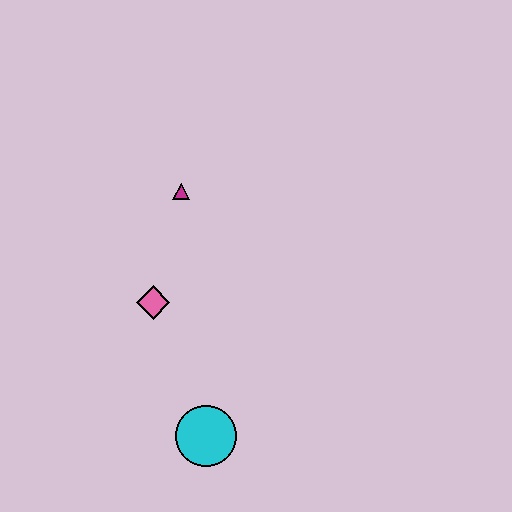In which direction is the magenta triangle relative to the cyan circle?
The magenta triangle is above the cyan circle.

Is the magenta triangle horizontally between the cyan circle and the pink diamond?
Yes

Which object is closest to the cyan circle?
The pink diamond is closest to the cyan circle.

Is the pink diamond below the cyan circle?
No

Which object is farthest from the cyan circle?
The magenta triangle is farthest from the cyan circle.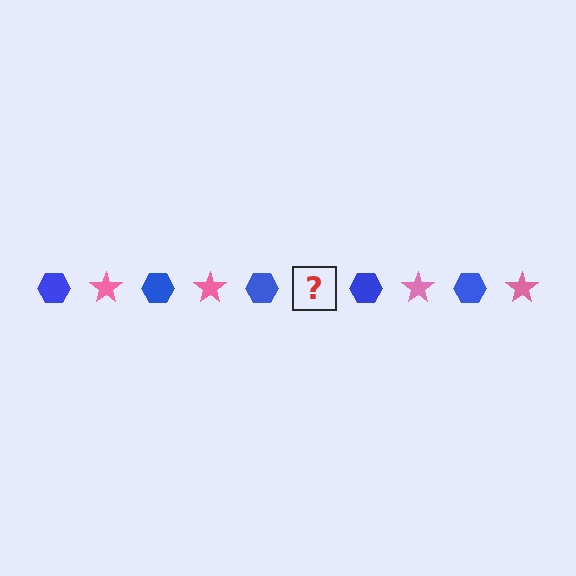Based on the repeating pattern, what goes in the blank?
The blank should be a pink star.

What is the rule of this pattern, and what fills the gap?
The rule is that the pattern alternates between blue hexagon and pink star. The gap should be filled with a pink star.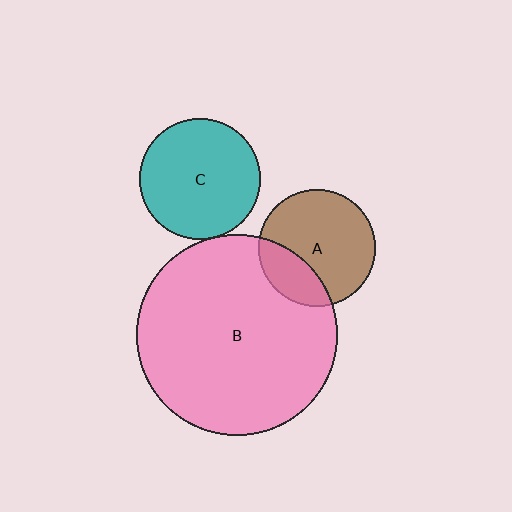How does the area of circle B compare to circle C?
Approximately 2.8 times.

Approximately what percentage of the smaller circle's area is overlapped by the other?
Approximately 5%.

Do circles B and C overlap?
Yes.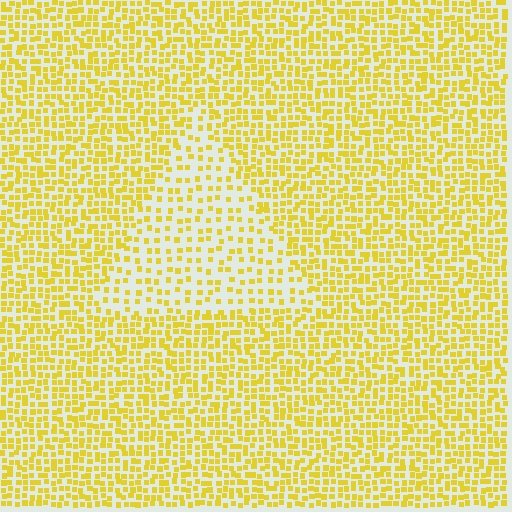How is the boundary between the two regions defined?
The boundary is defined by a change in element density (approximately 2.0x ratio). All elements are the same color, size, and shape.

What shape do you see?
I see a triangle.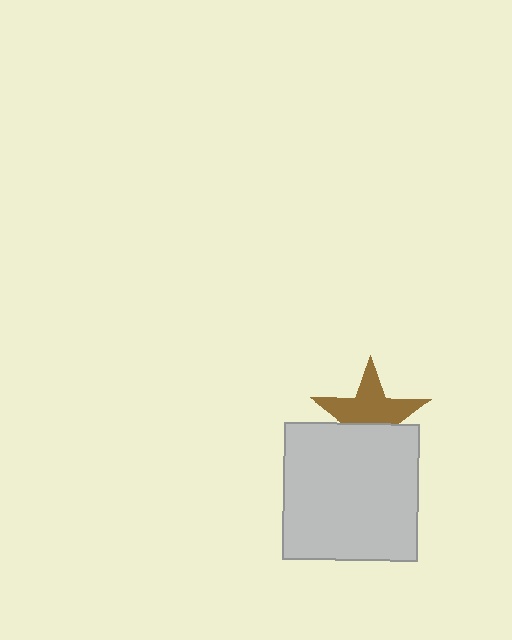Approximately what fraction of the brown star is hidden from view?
Roughly 39% of the brown star is hidden behind the light gray rectangle.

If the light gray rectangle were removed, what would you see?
You would see the complete brown star.